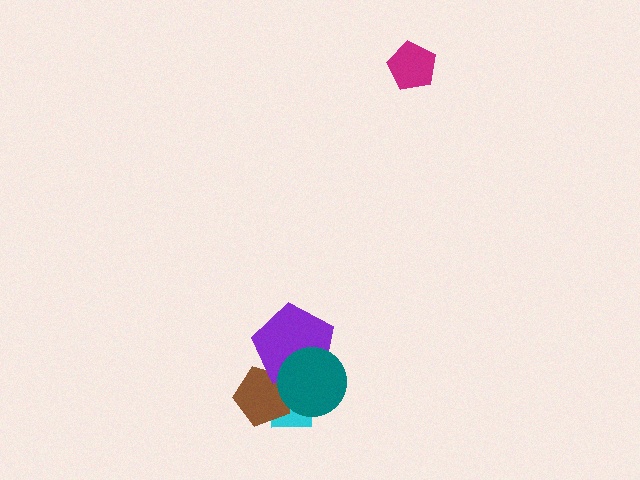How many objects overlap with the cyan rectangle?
3 objects overlap with the cyan rectangle.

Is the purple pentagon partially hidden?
Yes, it is partially covered by another shape.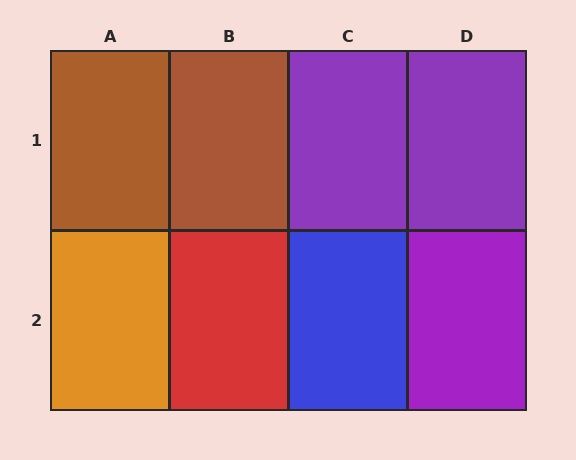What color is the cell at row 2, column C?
Blue.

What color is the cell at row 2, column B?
Red.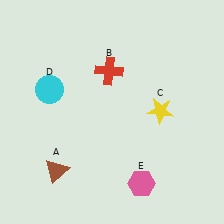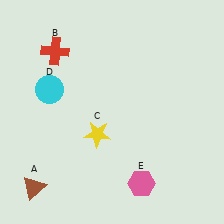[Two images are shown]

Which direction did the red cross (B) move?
The red cross (B) moved left.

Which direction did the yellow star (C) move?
The yellow star (C) moved left.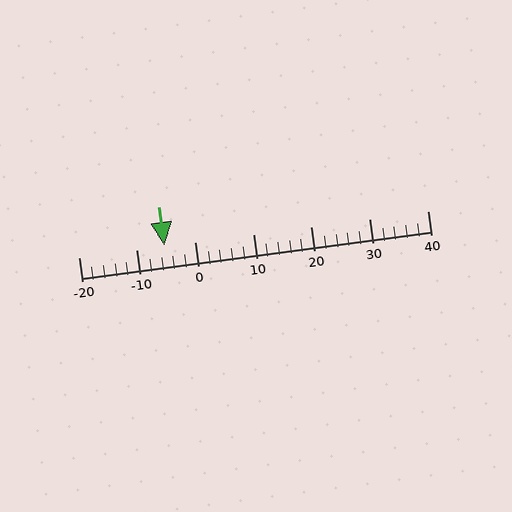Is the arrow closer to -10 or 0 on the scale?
The arrow is closer to -10.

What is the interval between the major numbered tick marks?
The major tick marks are spaced 10 units apart.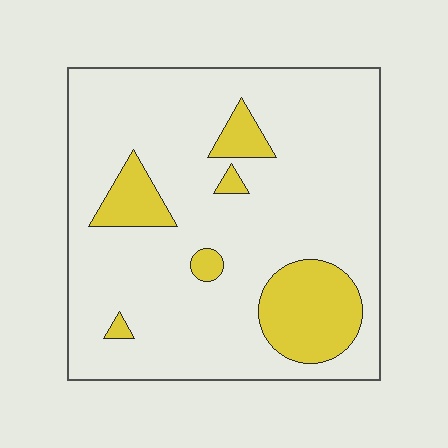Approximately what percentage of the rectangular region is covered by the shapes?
Approximately 15%.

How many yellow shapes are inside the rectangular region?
6.